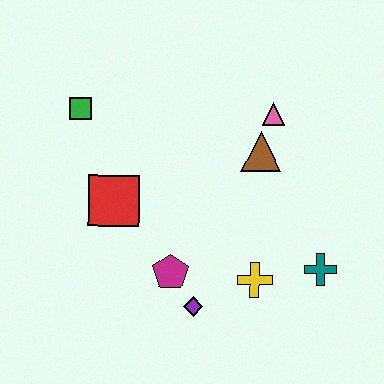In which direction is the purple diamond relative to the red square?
The purple diamond is below the red square.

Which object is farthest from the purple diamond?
The green square is farthest from the purple diamond.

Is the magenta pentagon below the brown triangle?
Yes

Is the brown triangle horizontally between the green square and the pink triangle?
Yes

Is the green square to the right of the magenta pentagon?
No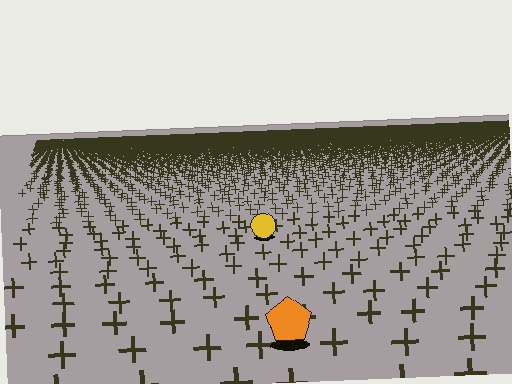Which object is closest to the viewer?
The orange pentagon is closest. The texture marks near it are larger and more spread out.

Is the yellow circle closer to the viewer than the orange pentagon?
No. The orange pentagon is closer — you can tell from the texture gradient: the ground texture is coarser near it.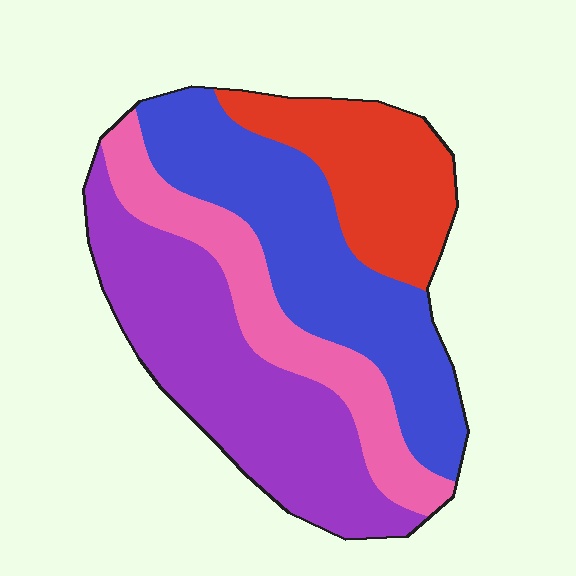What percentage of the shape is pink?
Pink takes up less than a quarter of the shape.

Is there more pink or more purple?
Purple.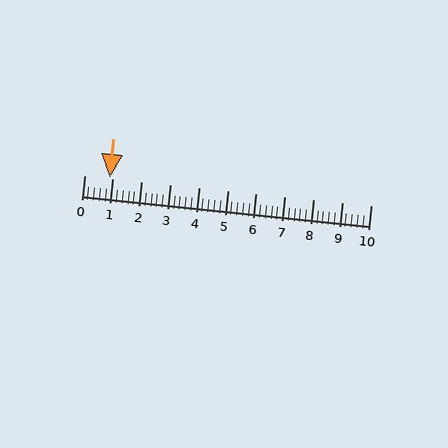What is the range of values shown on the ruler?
The ruler shows values from 0 to 10.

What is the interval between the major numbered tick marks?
The major tick marks are spaced 1 units apart.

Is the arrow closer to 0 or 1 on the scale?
The arrow is closer to 1.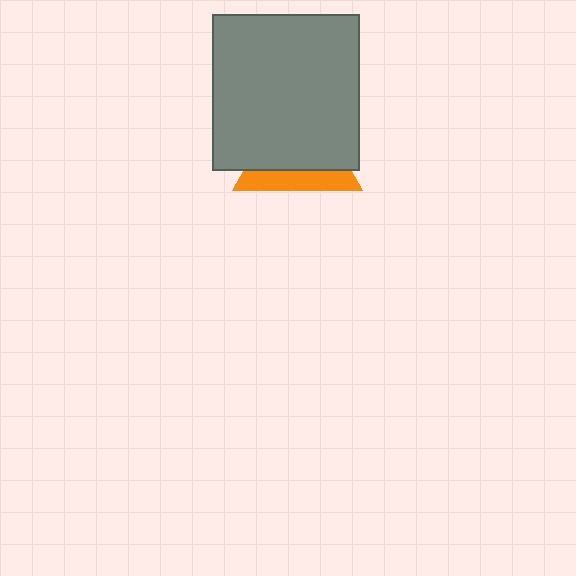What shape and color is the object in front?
The object in front is a gray rectangle.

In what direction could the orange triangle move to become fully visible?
The orange triangle could move down. That would shift it out from behind the gray rectangle entirely.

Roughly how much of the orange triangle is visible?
A small part of it is visible (roughly 32%).